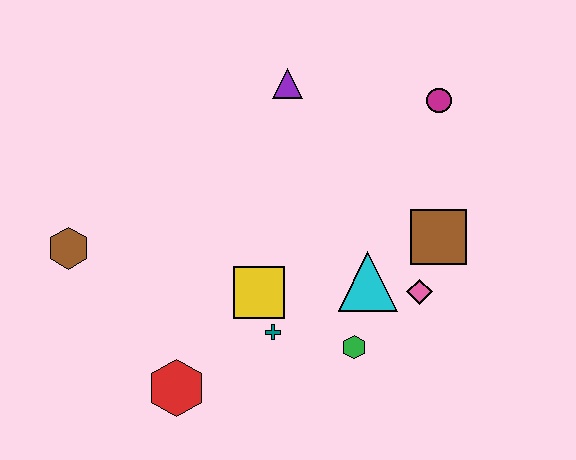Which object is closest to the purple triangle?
The magenta circle is closest to the purple triangle.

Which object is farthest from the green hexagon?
The brown hexagon is farthest from the green hexagon.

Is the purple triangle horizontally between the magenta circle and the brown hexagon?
Yes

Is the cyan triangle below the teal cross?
No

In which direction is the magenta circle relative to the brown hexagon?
The magenta circle is to the right of the brown hexagon.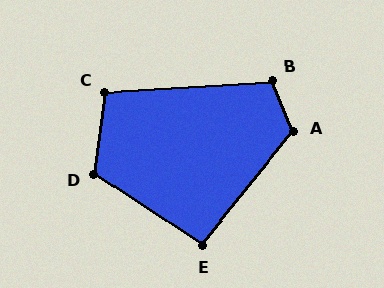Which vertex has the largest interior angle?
A, at approximately 119 degrees.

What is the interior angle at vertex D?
Approximately 117 degrees (obtuse).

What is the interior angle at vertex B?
Approximately 109 degrees (obtuse).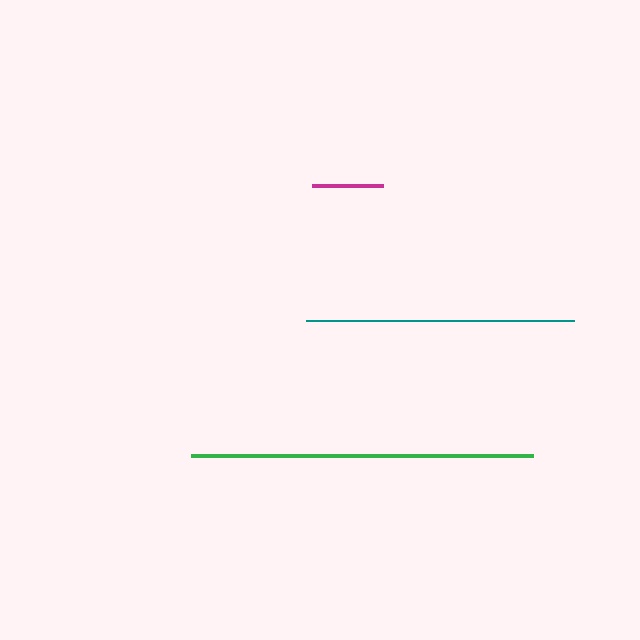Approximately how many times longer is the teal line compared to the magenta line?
The teal line is approximately 3.7 times the length of the magenta line.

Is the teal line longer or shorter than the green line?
The green line is longer than the teal line.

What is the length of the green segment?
The green segment is approximately 342 pixels long.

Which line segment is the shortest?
The magenta line is the shortest at approximately 72 pixels.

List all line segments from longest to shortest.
From longest to shortest: green, teal, magenta.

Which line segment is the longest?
The green line is the longest at approximately 342 pixels.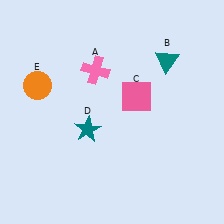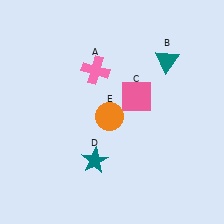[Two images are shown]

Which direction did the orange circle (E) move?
The orange circle (E) moved right.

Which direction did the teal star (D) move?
The teal star (D) moved down.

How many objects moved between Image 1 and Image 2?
2 objects moved between the two images.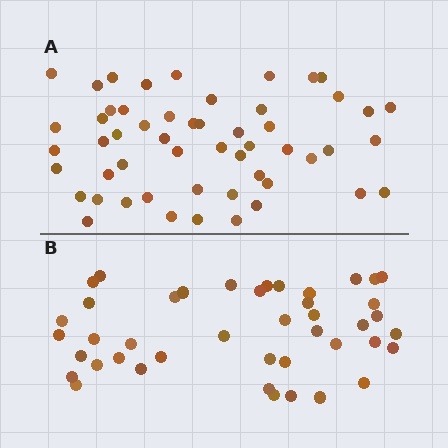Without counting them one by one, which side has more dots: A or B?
Region A (the top region) has more dots.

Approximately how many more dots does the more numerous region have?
Region A has roughly 10 or so more dots than region B.